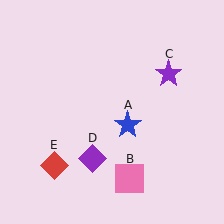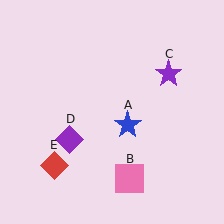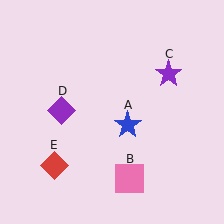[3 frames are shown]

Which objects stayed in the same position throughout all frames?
Blue star (object A) and pink square (object B) and purple star (object C) and red diamond (object E) remained stationary.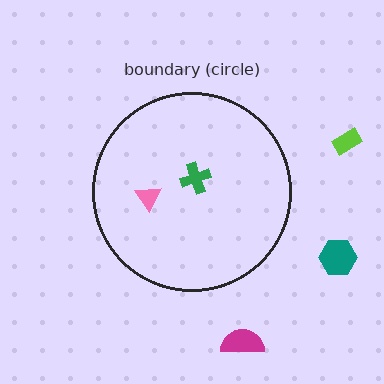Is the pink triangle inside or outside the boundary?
Inside.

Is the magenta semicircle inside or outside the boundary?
Outside.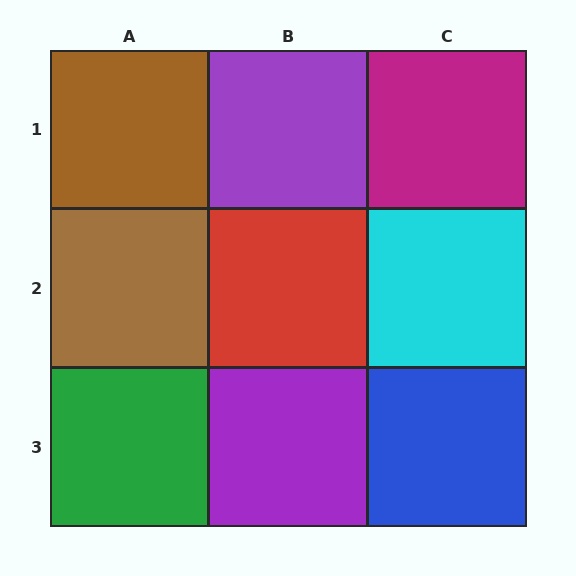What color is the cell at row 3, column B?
Purple.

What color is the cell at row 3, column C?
Blue.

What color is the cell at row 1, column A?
Brown.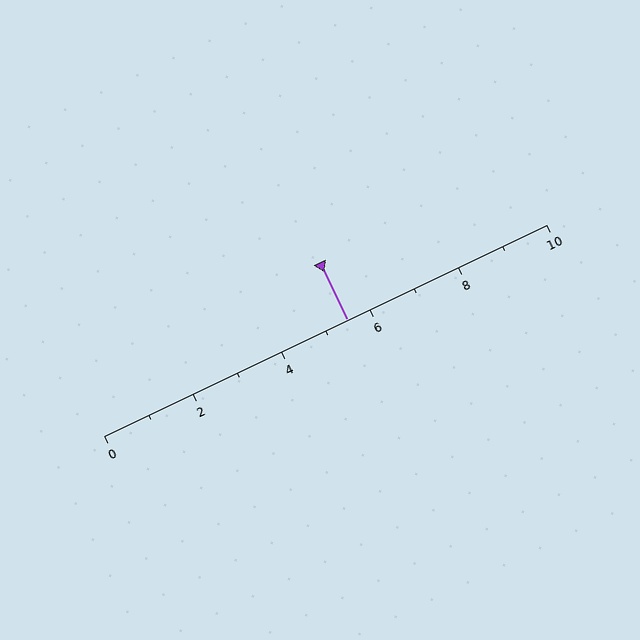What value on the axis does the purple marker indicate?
The marker indicates approximately 5.5.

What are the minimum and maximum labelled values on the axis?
The axis runs from 0 to 10.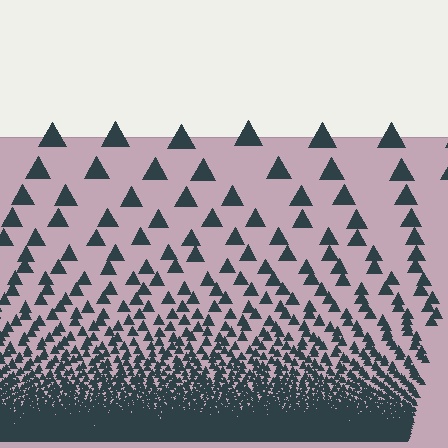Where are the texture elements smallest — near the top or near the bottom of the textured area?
Near the bottom.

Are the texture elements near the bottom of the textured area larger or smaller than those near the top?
Smaller. The gradient is inverted — elements near the bottom are smaller and denser.